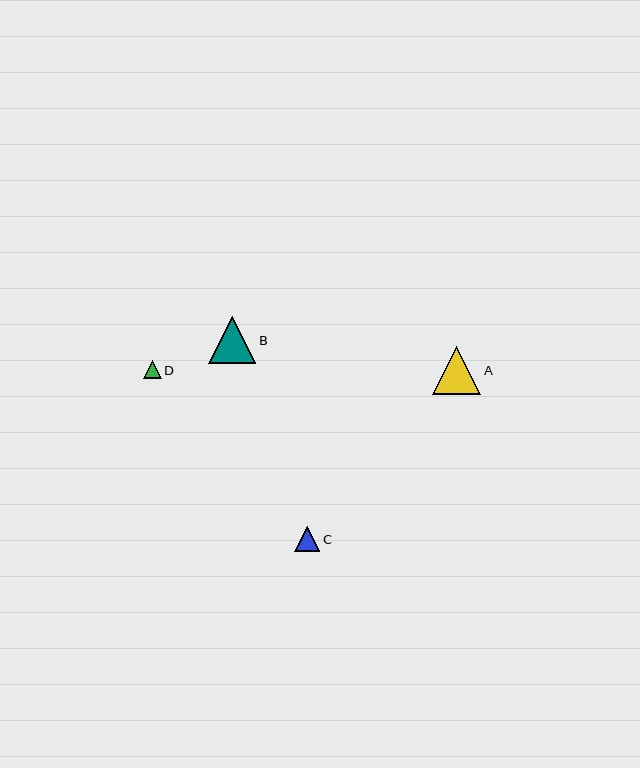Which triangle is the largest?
Triangle A is the largest with a size of approximately 49 pixels.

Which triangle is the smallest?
Triangle D is the smallest with a size of approximately 18 pixels.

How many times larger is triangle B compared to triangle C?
Triangle B is approximately 1.9 times the size of triangle C.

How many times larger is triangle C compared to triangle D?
Triangle C is approximately 1.4 times the size of triangle D.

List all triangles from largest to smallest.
From largest to smallest: A, B, C, D.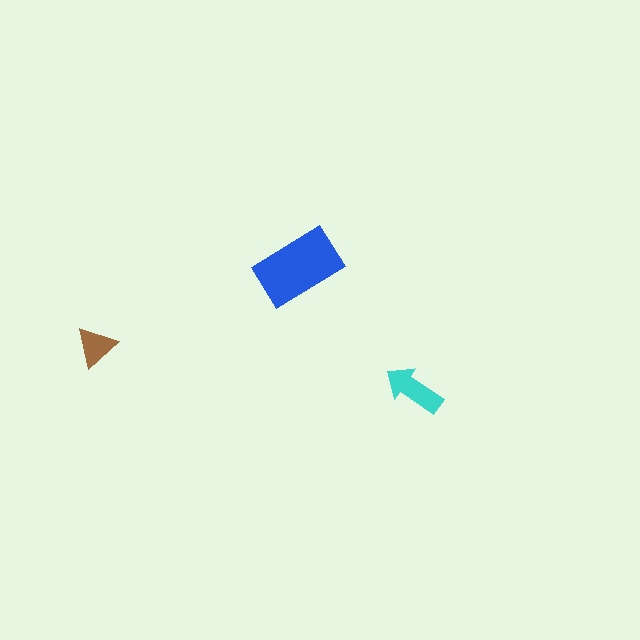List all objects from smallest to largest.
The brown triangle, the cyan arrow, the blue rectangle.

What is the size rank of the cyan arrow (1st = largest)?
2nd.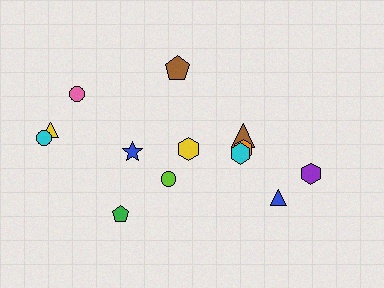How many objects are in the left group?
There are 8 objects.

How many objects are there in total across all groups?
There are 13 objects.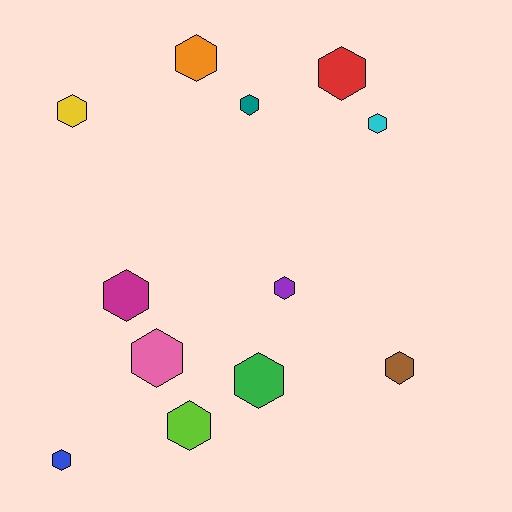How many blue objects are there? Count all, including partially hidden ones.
There is 1 blue object.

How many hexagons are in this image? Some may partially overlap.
There are 12 hexagons.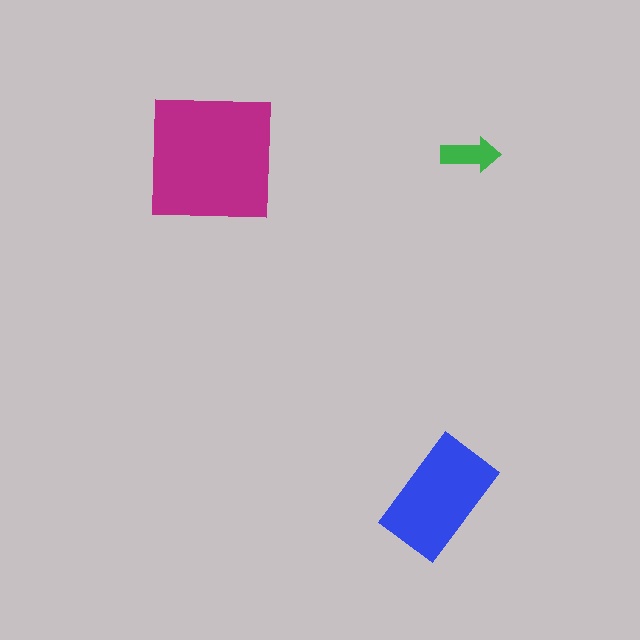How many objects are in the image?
There are 3 objects in the image.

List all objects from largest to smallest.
The magenta square, the blue rectangle, the green arrow.